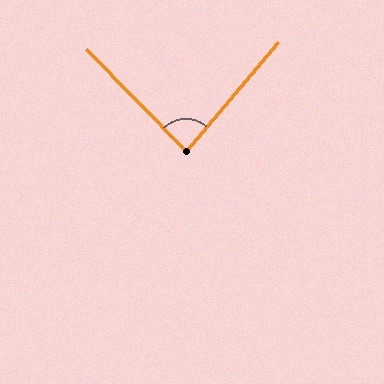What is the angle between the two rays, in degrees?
Approximately 85 degrees.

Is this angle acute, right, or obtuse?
It is acute.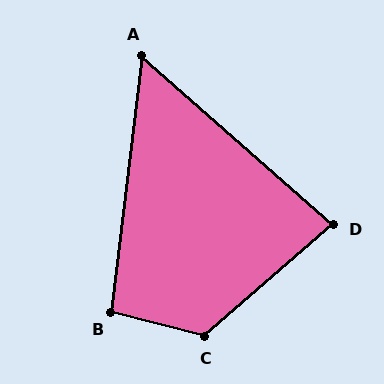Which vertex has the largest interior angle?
C, at approximately 124 degrees.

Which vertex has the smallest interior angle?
A, at approximately 56 degrees.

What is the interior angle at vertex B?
Approximately 98 degrees (obtuse).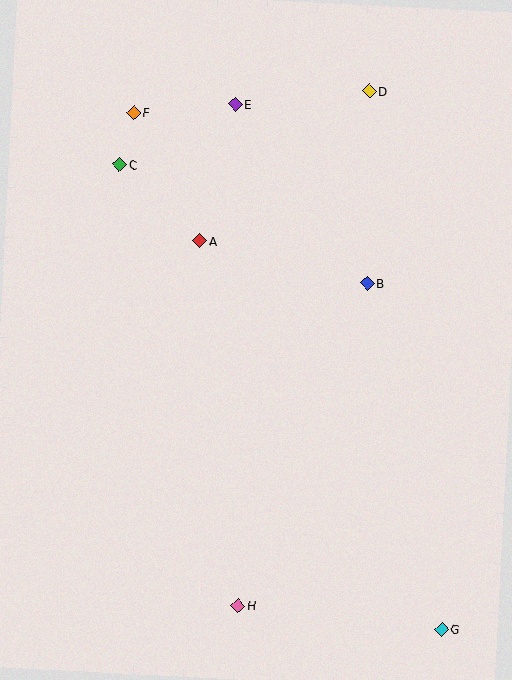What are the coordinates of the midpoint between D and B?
The midpoint between D and B is at (368, 187).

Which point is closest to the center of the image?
Point A at (200, 241) is closest to the center.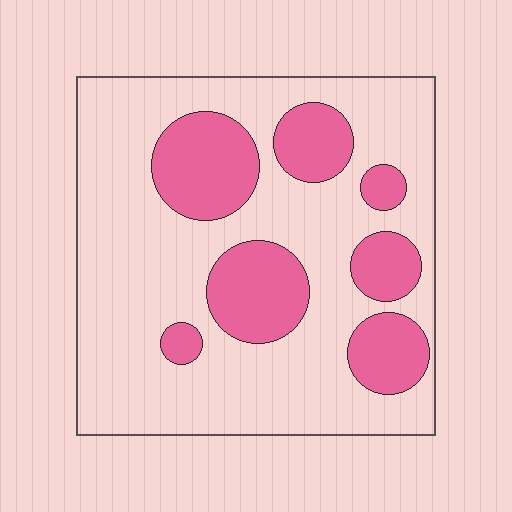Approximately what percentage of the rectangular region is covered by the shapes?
Approximately 25%.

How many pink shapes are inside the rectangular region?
7.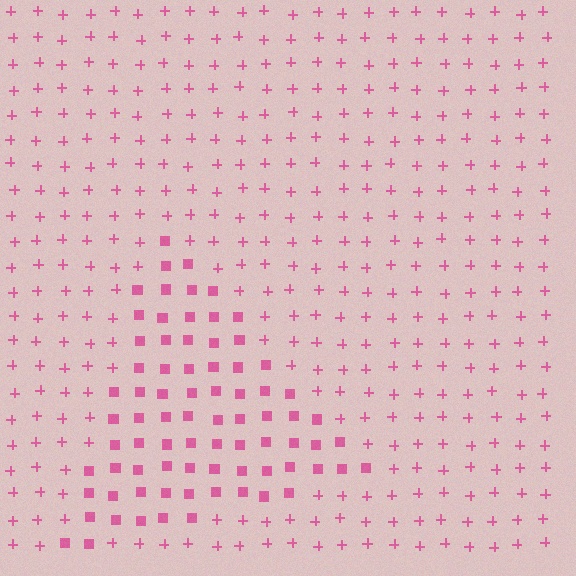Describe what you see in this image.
The image is filled with small pink elements arranged in a uniform grid. A triangle-shaped region contains squares, while the surrounding area contains plus signs. The boundary is defined purely by the change in element shape.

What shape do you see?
I see a triangle.